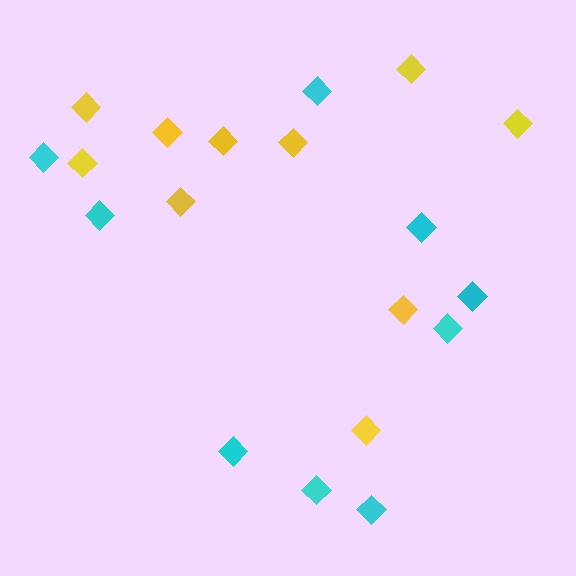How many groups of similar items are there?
There are 2 groups: one group of yellow diamonds (10) and one group of cyan diamonds (9).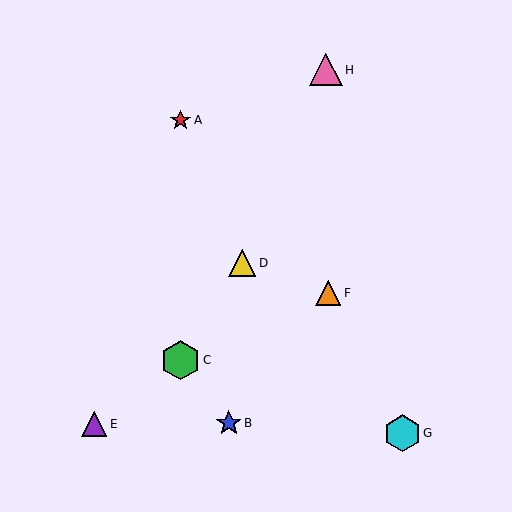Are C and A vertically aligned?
Yes, both are at x≈181.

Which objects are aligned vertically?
Objects A, C are aligned vertically.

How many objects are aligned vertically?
2 objects (A, C) are aligned vertically.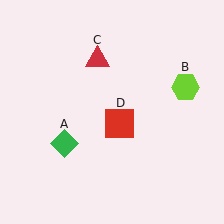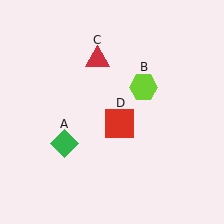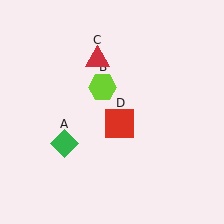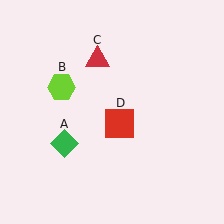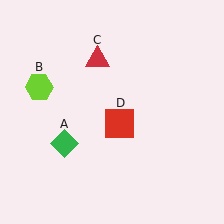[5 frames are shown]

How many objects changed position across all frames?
1 object changed position: lime hexagon (object B).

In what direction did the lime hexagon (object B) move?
The lime hexagon (object B) moved left.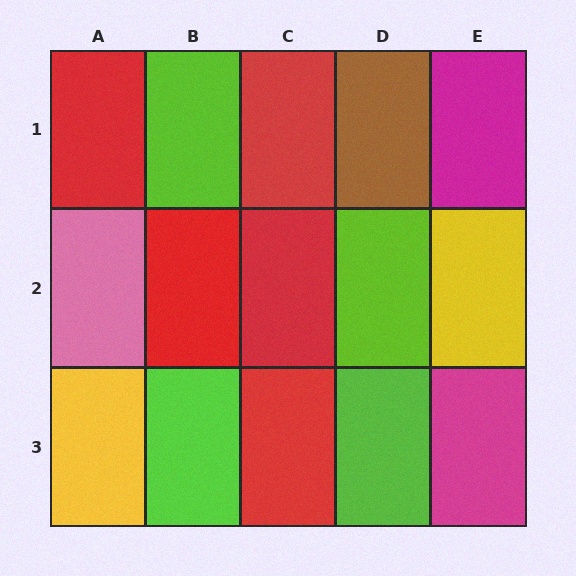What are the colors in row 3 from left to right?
Yellow, lime, red, lime, magenta.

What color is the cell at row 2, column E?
Yellow.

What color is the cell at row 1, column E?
Magenta.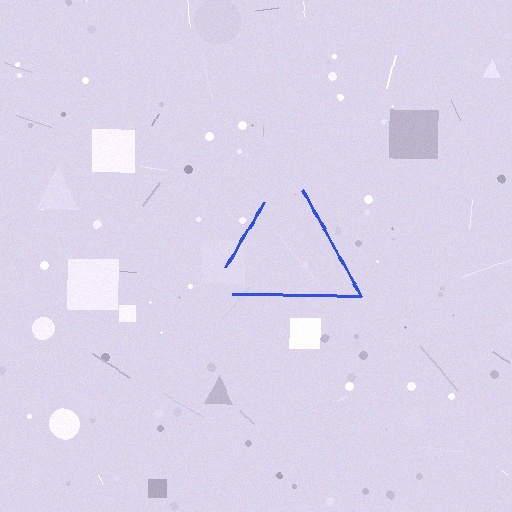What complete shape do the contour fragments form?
The contour fragments form a triangle.